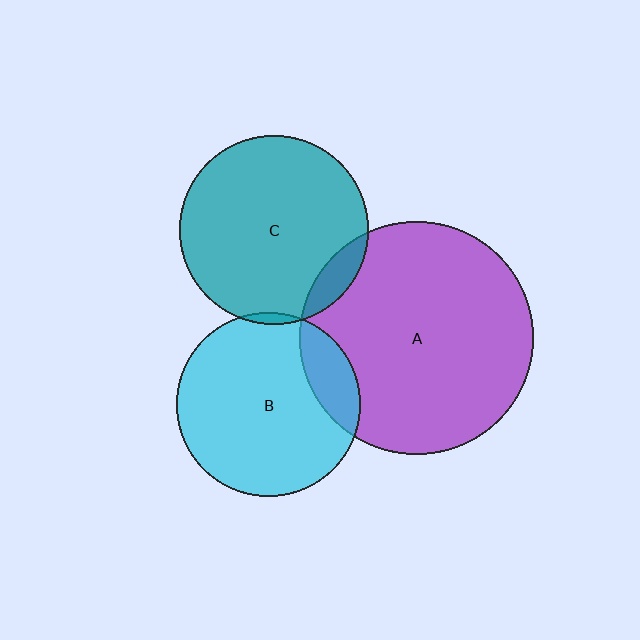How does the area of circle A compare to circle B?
Approximately 1.6 times.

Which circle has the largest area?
Circle A (purple).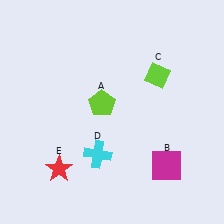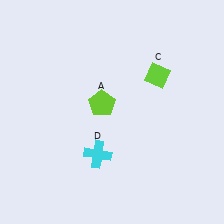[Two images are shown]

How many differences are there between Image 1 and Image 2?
There are 2 differences between the two images.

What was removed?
The magenta square (B), the red star (E) were removed in Image 2.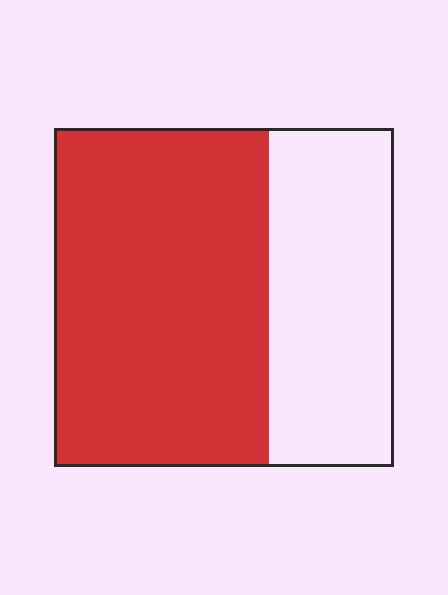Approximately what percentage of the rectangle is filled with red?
Approximately 65%.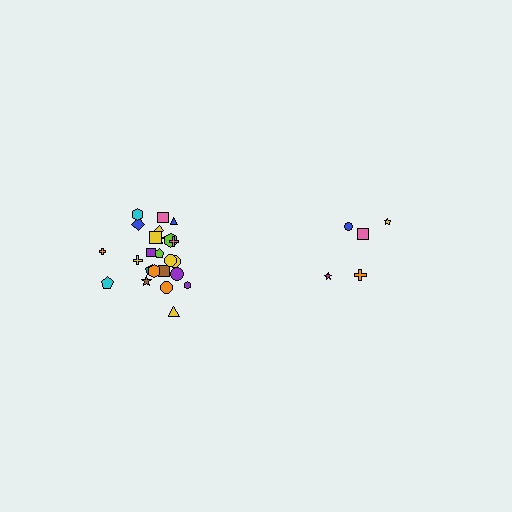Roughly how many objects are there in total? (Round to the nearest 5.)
Roughly 30 objects in total.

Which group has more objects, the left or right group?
The left group.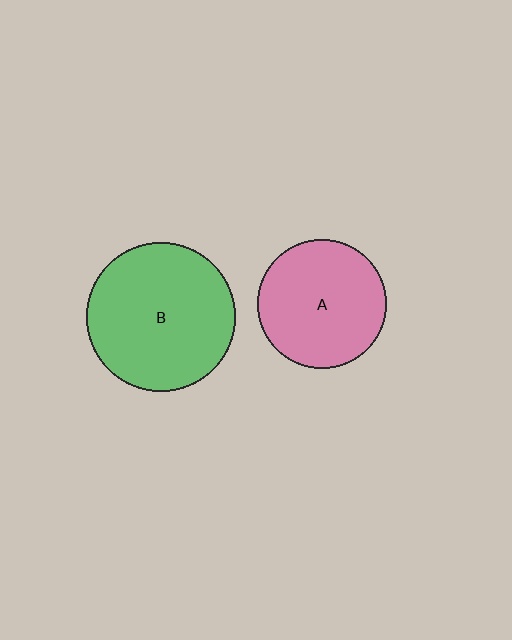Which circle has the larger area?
Circle B (green).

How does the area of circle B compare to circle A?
Approximately 1.4 times.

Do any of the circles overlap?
No, none of the circles overlap.